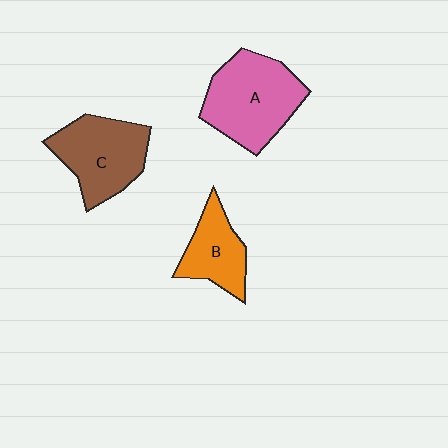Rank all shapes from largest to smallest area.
From largest to smallest: A (pink), C (brown), B (orange).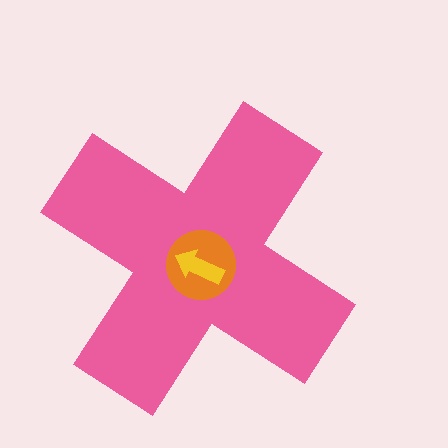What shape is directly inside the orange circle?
The yellow arrow.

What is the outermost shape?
The pink cross.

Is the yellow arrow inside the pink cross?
Yes.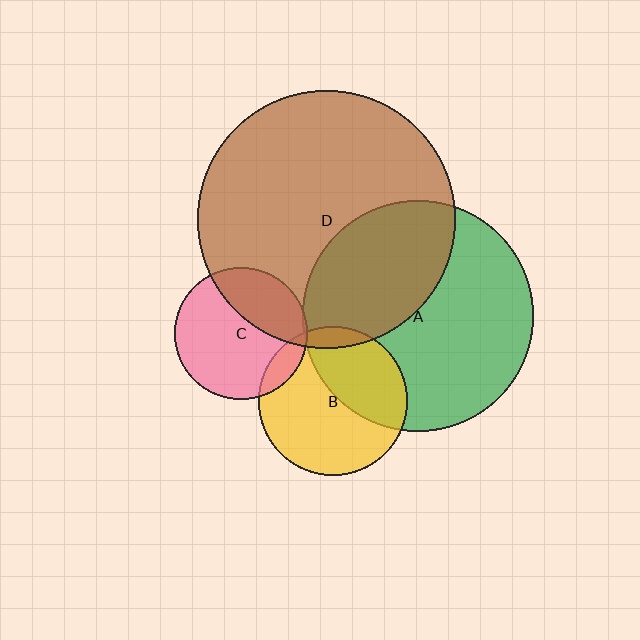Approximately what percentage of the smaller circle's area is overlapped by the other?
Approximately 10%.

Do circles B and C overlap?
Yes.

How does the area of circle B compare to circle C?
Approximately 1.3 times.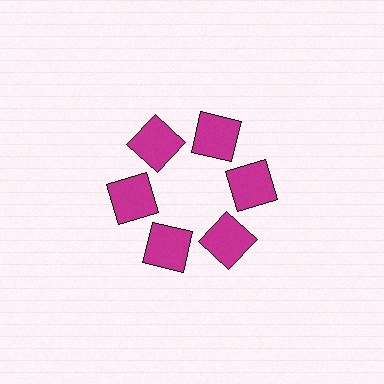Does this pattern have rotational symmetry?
Yes, this pattern has 6-fold rotational symmetry. It looks the same after rotating 60 degrees around the center.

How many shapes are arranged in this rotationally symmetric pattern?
There are 6 shapes, arranged in 6 groups of 1.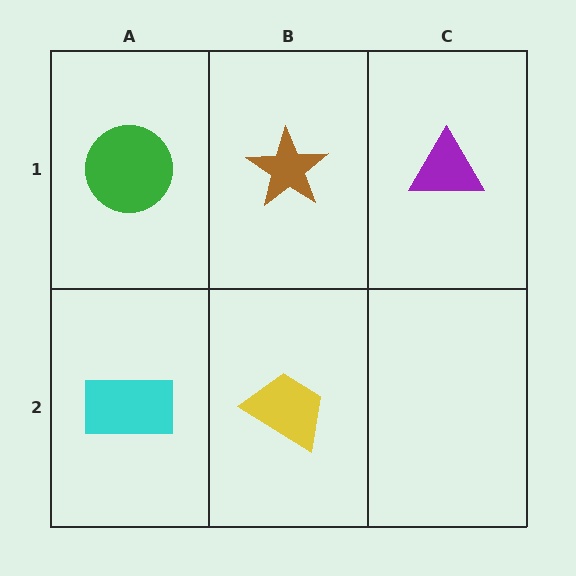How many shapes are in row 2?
2 shapes.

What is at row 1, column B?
A brown star.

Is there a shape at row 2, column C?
No, that cell is empty.